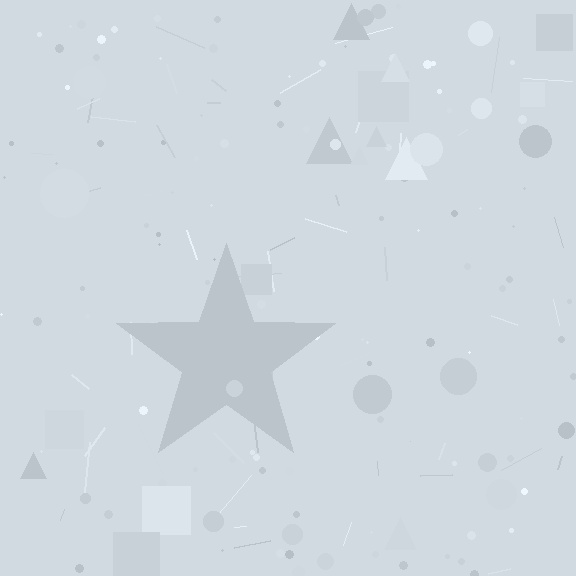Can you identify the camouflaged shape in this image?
The camouflaged shape is a star.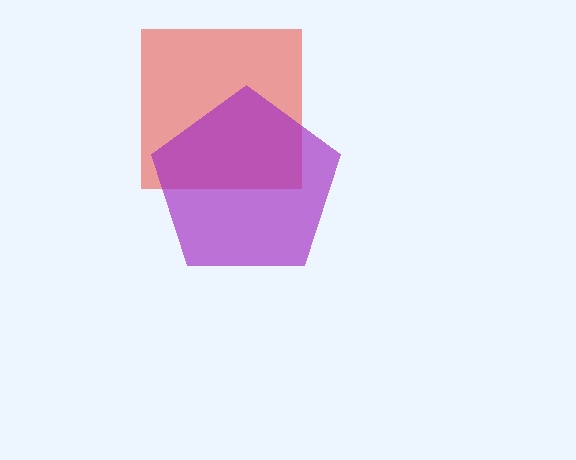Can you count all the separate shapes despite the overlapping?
Yes, there are 2 separate shapes.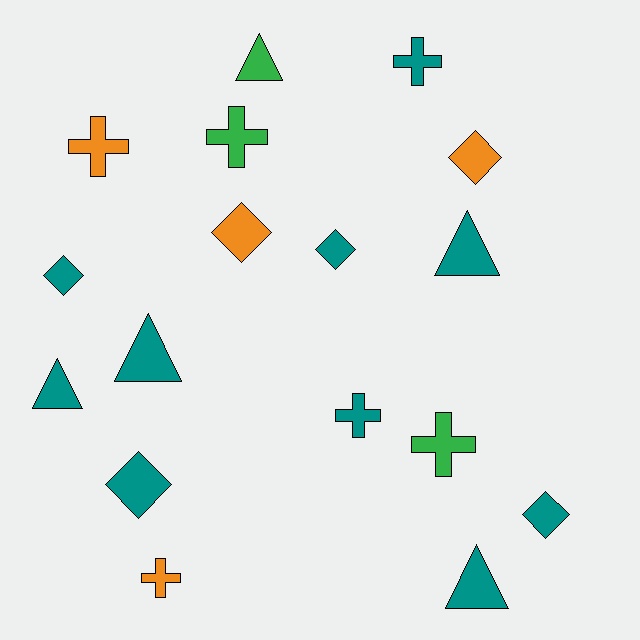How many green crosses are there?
There are 2 green crosses.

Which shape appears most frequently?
Diamond, with 6 objects.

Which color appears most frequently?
Teal, with 10 objects.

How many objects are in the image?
There are 17 objects.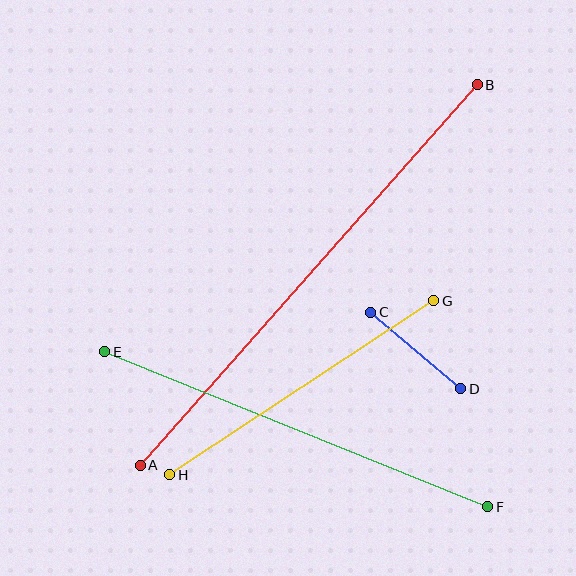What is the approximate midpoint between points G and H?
The midpoint is at approximately (302, 388) pixels.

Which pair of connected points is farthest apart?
Points A and B are farthest apart.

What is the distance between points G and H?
The distance is approximately 316 pixels.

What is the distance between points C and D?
The distance is approximately 118 pixels.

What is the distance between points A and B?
The distance is approximately 508 pixels.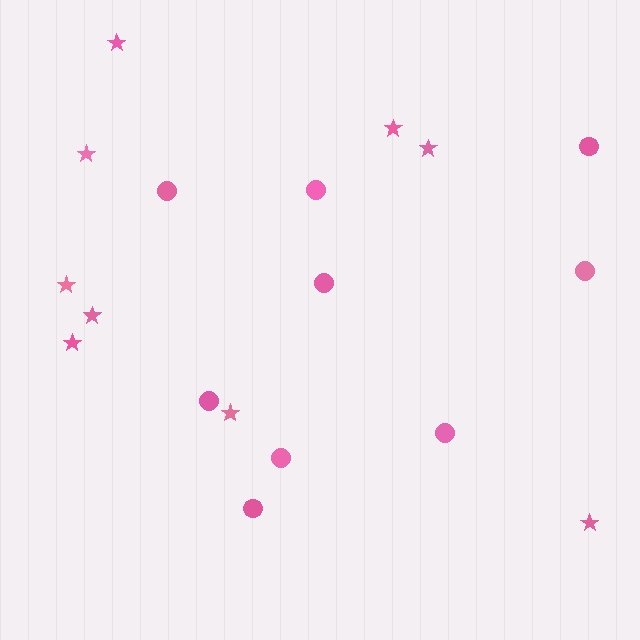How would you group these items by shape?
There are 2 groups: one group of stars (9) and one group of circles (9).